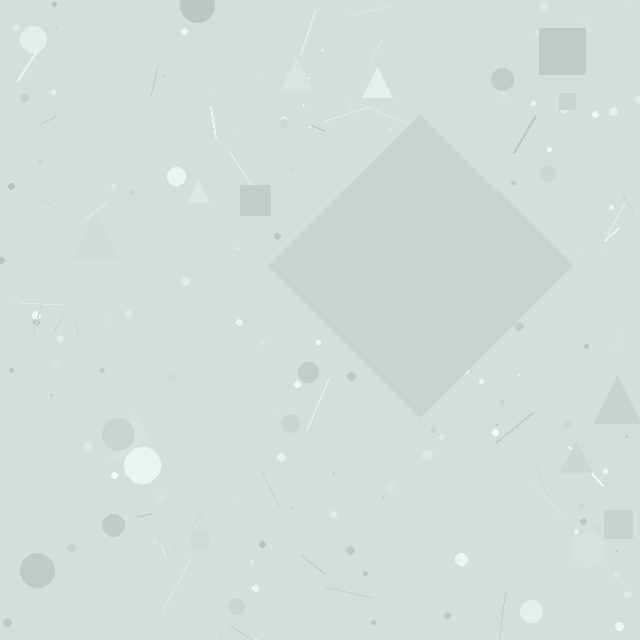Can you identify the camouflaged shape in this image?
The camouflaged shape is a diamond.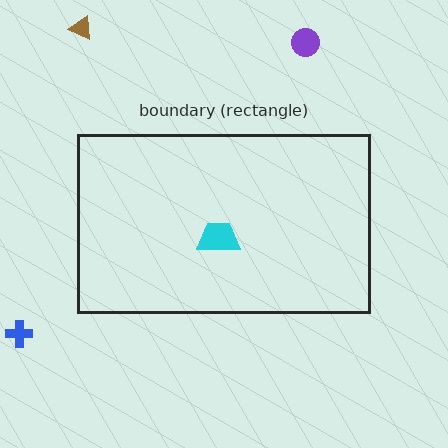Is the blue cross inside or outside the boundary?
Outside.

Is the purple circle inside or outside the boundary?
Outside.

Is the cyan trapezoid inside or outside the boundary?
Inside.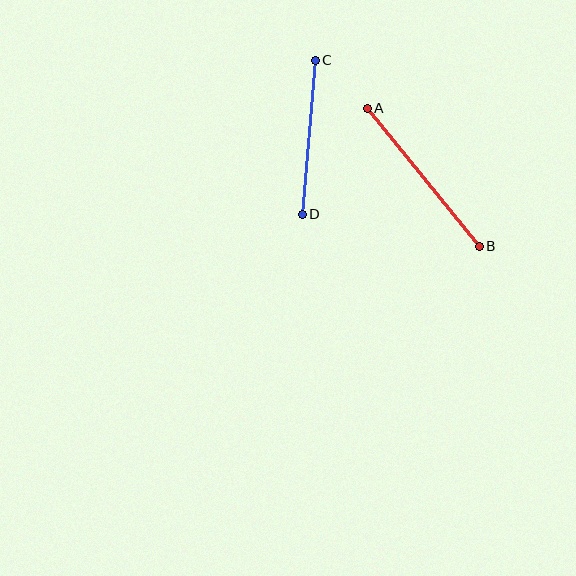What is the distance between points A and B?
The distance is approximately 177 pixels.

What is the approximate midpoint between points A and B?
The midpoint is at approximately (423, 177) pixels.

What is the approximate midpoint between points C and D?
The midpoint is at approximately (309, 137) pixels.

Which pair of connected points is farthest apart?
Points A and B are farthest apart.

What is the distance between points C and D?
The distance is approximately 154 pixels.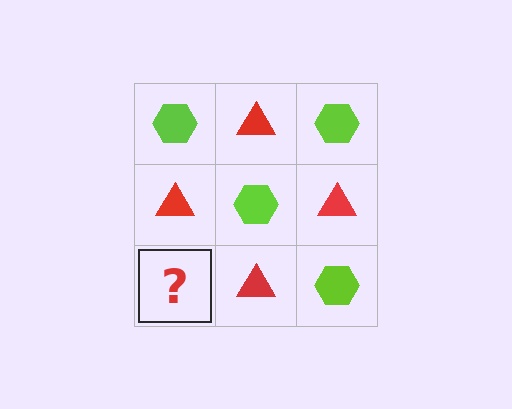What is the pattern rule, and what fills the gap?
The rule is that it alternates lime hexagon and red triangle in a checkerboard pattern. The gap should be filled with a lime hexagon.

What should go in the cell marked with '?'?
The missing cell should contain a lime hexagon.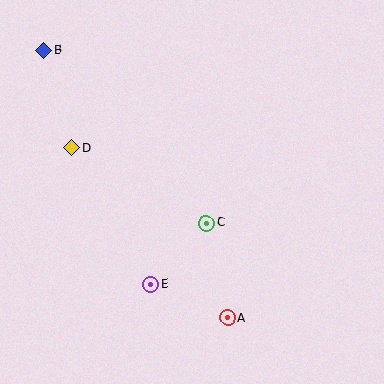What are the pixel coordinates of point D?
Point D is at (72, 148).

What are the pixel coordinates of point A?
Point A is at (227, 318).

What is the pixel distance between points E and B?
The distance between E and B is 258 pixels.